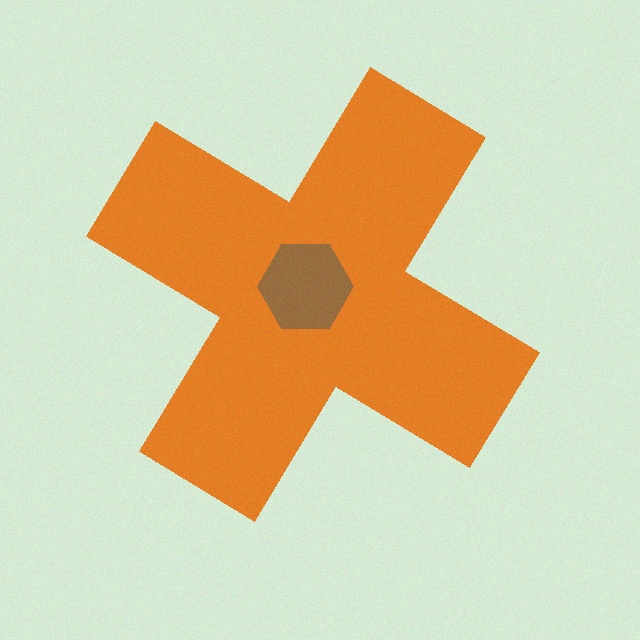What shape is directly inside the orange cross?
The brown hexagon.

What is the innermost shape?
The brown hexagon.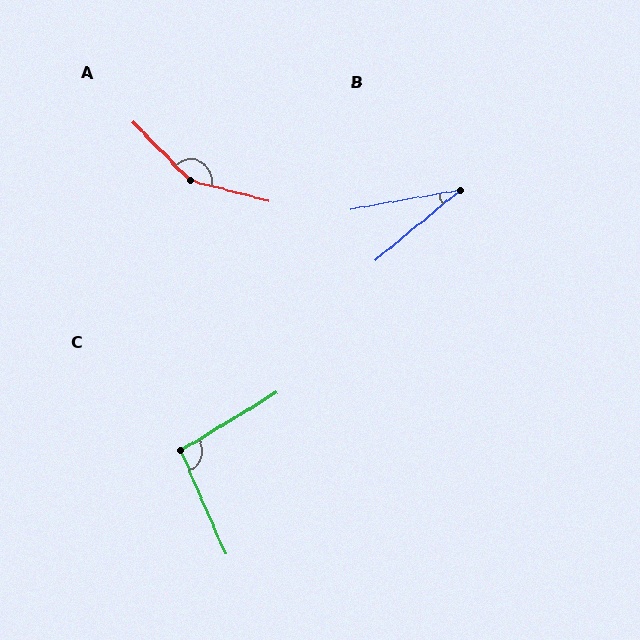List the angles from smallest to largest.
B (30°), C (98°), A (149°).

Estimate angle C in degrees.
Approximately 98 degrees.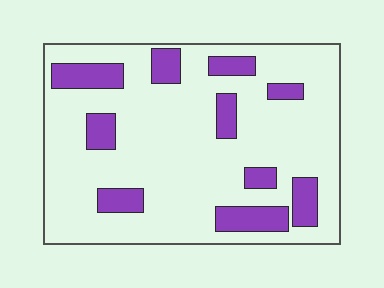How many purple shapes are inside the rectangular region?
10.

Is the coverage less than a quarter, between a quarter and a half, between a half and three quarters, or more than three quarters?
Less than a quarter.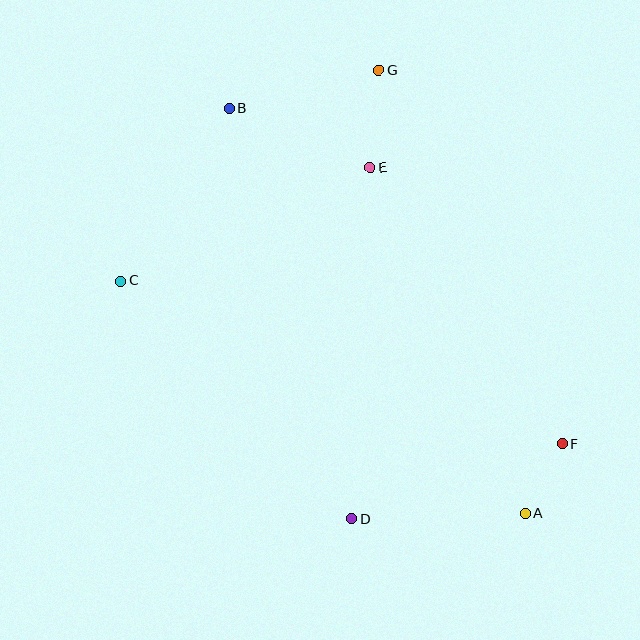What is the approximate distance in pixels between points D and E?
The distance between D and E is approximately 352 pixels.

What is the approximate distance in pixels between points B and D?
The distance between B and D is approximately 429 pixels.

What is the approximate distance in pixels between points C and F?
The distance between C and F is approximately 471 pixels.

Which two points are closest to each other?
Points A and F are closest to each other.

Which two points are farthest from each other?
Points A and B are farthest from each other.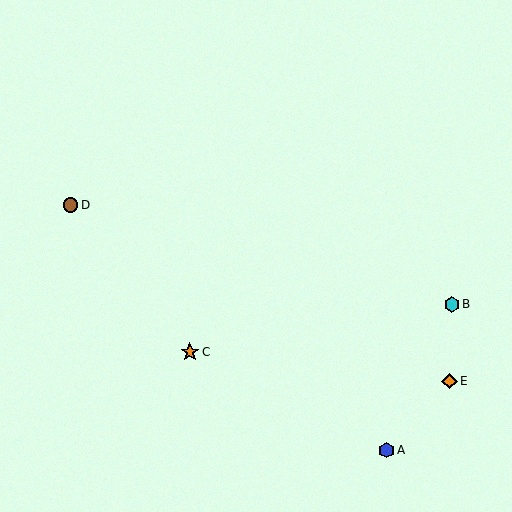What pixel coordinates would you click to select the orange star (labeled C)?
Click at (190, 352) to select the orange star C.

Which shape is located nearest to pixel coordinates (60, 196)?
The brown circle (labeled D) at (71, 205) is nearest to that location.